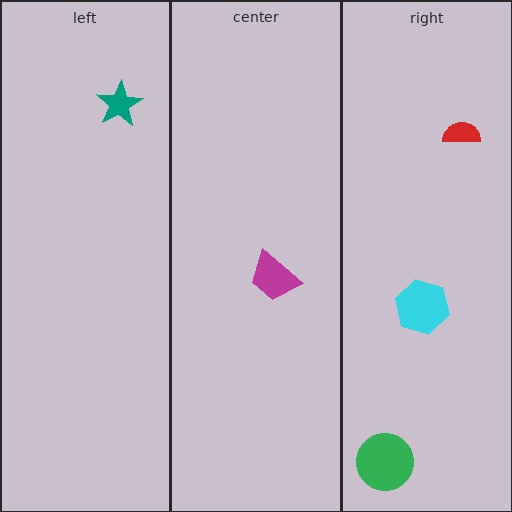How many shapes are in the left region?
1.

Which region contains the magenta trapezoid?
The center region.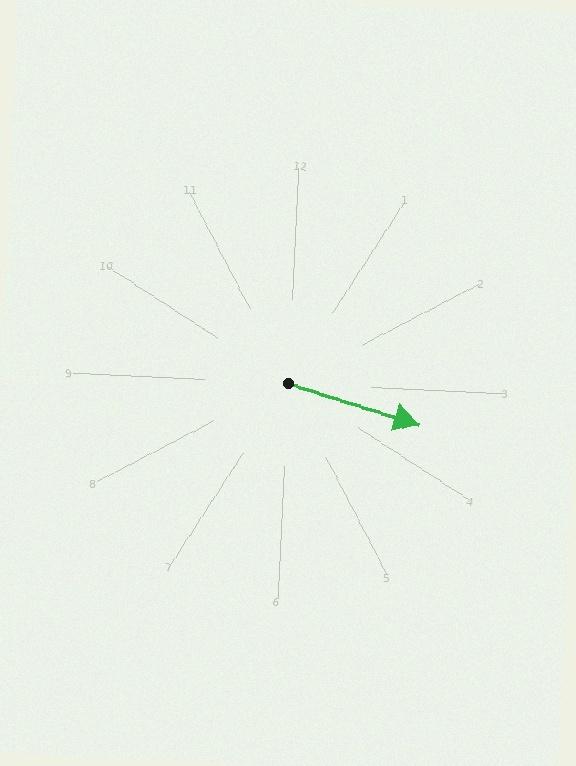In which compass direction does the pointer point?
East.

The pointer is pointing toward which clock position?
Roughly 3 o'clock.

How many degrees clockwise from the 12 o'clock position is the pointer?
Approximately 105 degrees.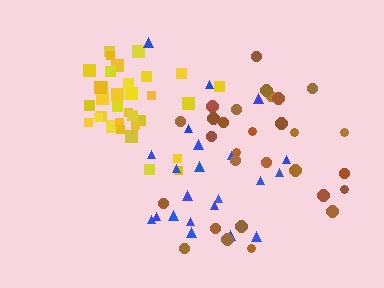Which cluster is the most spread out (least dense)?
Brown.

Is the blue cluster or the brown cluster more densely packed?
Blue.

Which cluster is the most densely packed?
Yellow.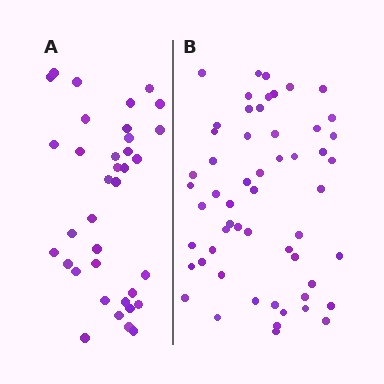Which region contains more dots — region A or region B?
Region B (the right region) has more dots.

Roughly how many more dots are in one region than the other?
Region B has approximately 20 more dots than region A.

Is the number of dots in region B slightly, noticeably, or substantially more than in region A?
Region B has substantially more. The ratio is roughly 1.6 to 1.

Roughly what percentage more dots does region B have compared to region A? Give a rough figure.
About 55% more.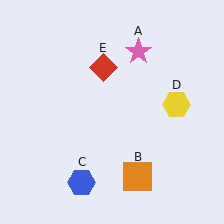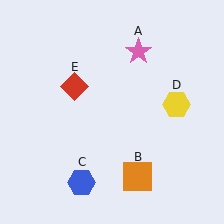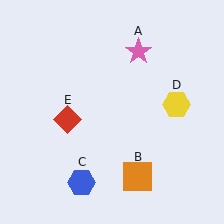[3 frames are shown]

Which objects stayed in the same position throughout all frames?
Pink star (object A) and orange square (object B) and blue hexagon (object C) and yellow hexagon (object D) remained stationary.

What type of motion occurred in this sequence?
The red diamond (object E) rotated counterclockwise around the center of the scene.